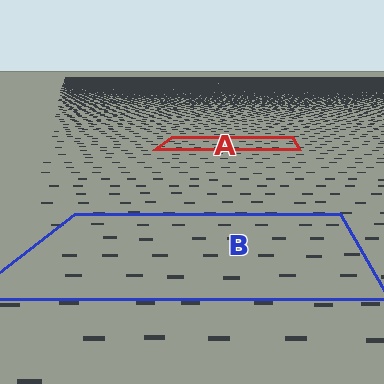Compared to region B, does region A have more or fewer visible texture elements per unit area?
Region A has more texture elements per unit area — they are packed more densely because it is farther away.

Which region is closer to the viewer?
Region B is closer. The texture elements there are larger and more spread out.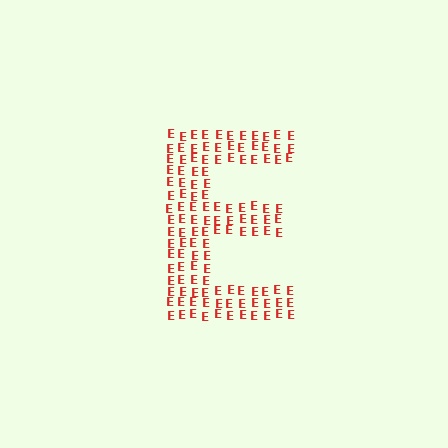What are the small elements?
The small elements are letter E's.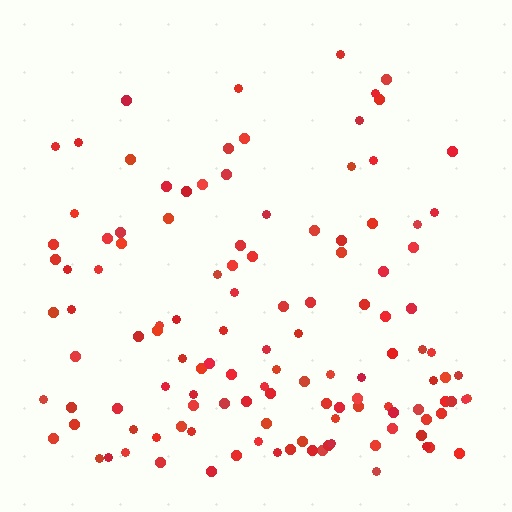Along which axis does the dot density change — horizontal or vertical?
Vertical.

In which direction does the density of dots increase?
From top to bottom, with the bottom side densest.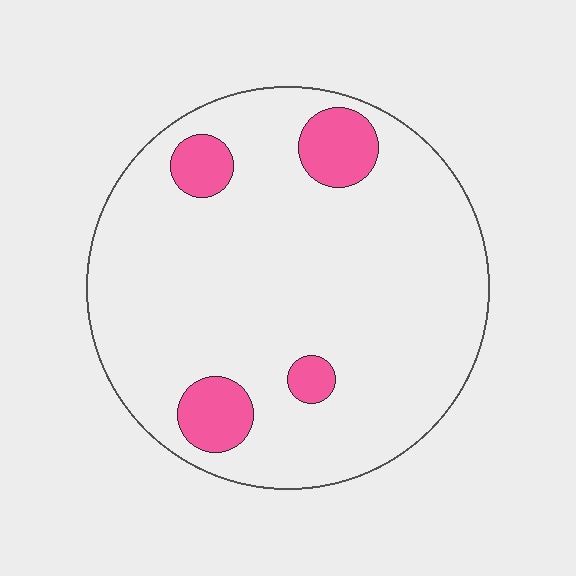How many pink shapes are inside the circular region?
4.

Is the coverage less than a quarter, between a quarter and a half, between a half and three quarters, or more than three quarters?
Less than a quarter.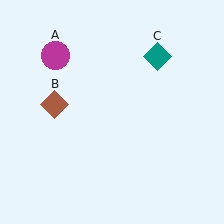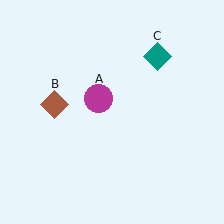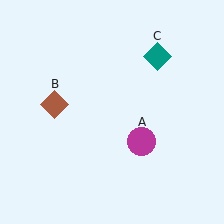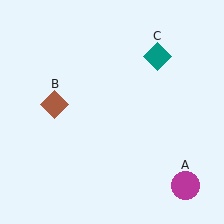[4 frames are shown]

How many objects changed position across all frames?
1 object changed position: magenta circle (object A).